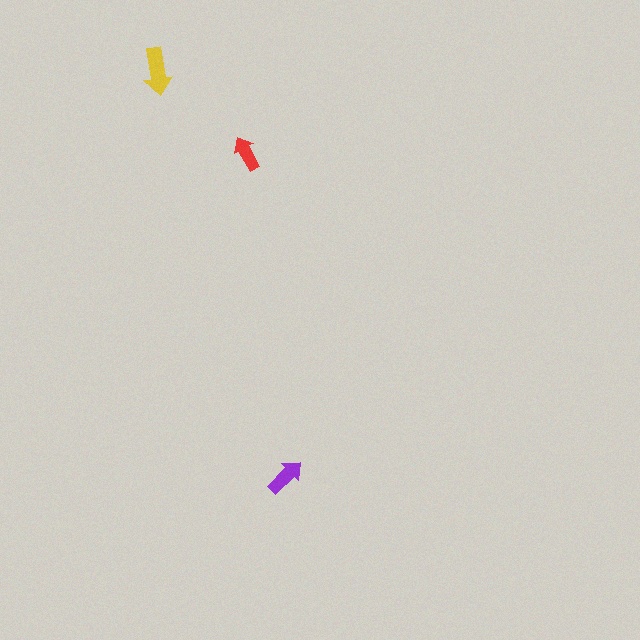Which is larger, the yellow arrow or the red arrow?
The yellow one.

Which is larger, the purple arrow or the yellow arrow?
The yellow one.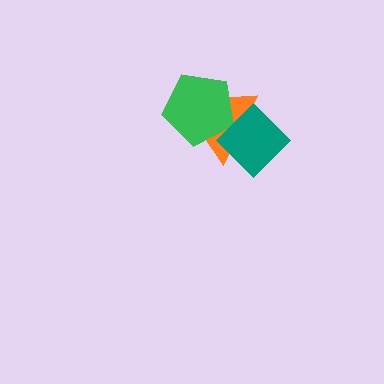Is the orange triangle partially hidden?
Yes, it is partially covered by another shape.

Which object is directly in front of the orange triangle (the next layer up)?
The green pentagon is directly in front of the orange triangle.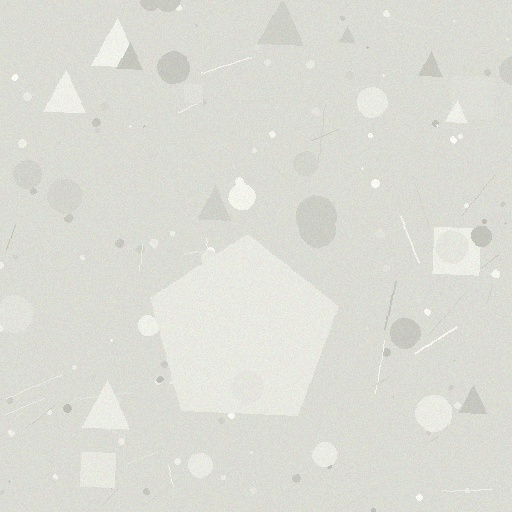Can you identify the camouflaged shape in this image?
The camouflaged shape is a pentagon.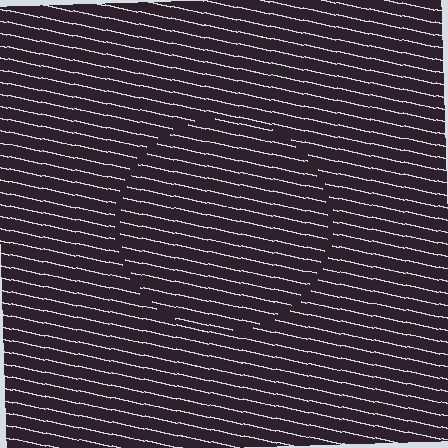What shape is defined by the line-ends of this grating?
An illusory circle. The interior of the shape contains the same grating, shifted by half a period — the contour is defined by the phase discontinuity where line-ends from the inner and outer gratings abut.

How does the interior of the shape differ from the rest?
The interior of the shape contains the same grating, shifted by half a period — the contour is defined by the phase discontinuity where line-ends from the inner and outer gratings abut.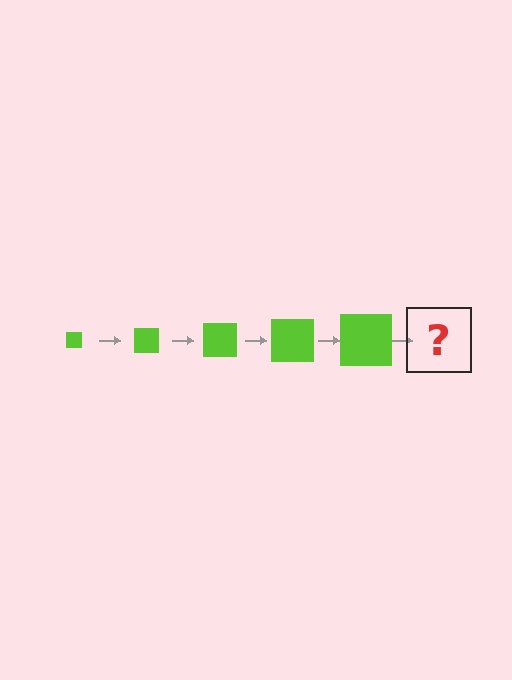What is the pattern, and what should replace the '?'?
The pattern is that the square gets progressively larger each step. The '?' should be a lime square, larger than the previous one.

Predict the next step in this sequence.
The next step is a lime square, larger than the previous one.